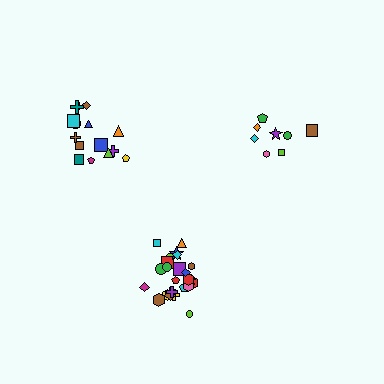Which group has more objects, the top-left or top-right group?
The top-left group.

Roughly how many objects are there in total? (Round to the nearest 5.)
Roughly 50 objects in total.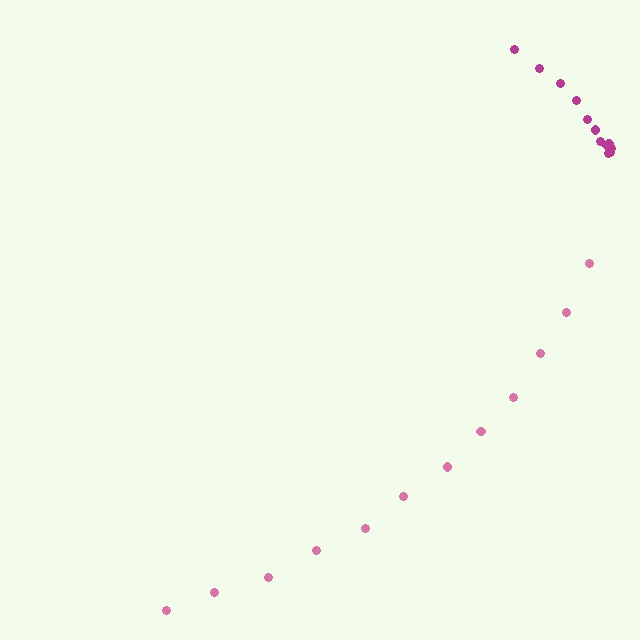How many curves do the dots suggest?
There are 2 distinct paths.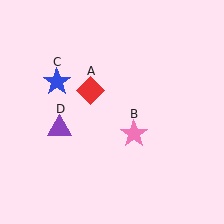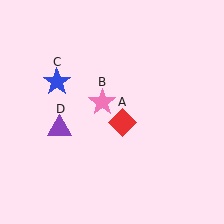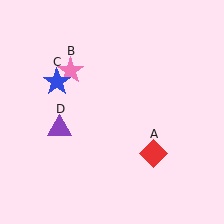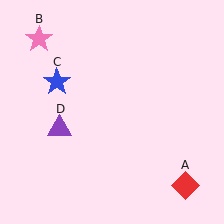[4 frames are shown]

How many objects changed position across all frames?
2 objects changed position: red diamond (object A), pink star (object B).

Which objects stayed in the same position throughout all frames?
Blue star (object C) and purple triangle (object D) remained stationary.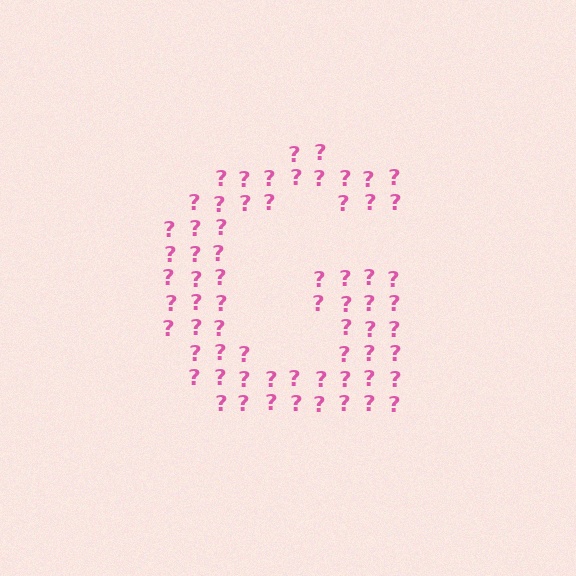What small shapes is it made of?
It is made of small question marks.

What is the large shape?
The large shape is the letter G.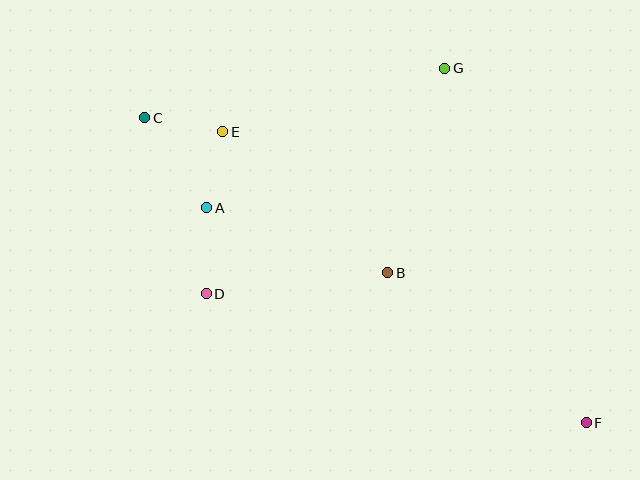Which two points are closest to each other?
Points A and E are closest to each other.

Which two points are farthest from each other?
Points C and F are farthest from each other.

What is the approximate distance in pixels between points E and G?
The distance between E and G is approximately 231 pixels.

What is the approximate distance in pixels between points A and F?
The distance between A and F is approximately 436 pixels.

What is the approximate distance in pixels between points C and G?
The distance between C and G is approximately 304 pixels.